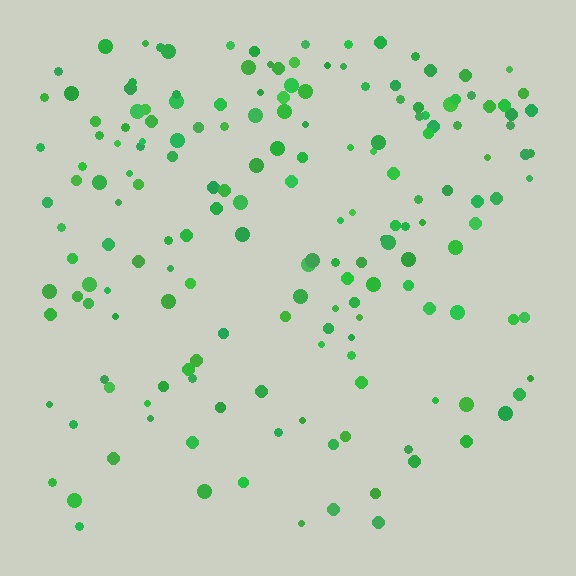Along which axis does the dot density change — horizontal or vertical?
Vertical.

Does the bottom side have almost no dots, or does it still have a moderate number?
Still a moderate number, just noticeably fewer than the top.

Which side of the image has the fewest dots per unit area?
The bottom.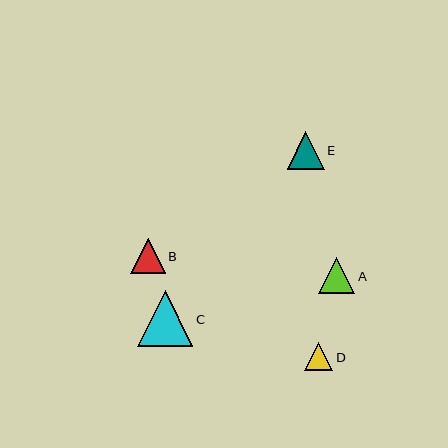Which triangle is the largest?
Triangle C is the largest with a size of approximately 55 pixels.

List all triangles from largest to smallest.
From largest to smallest: C, E, A, B, D.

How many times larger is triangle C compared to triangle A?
Triangle C is approximately 1.5 times the size of triangle A.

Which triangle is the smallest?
Triangle D is the smallest with a size of approximately 28 pixels.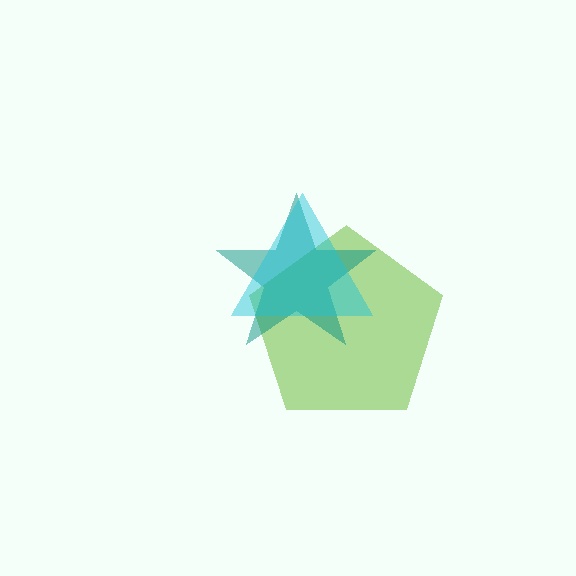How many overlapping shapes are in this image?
There are 3 overlapping shapes in the image.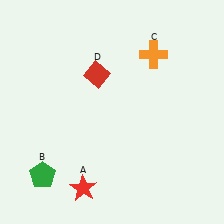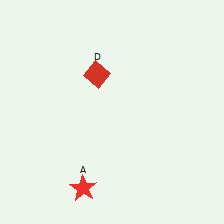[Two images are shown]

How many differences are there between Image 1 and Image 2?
There are 2 differences between the two images.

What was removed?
The orange cross (C), the green pentagon (B) were removed in Image 2.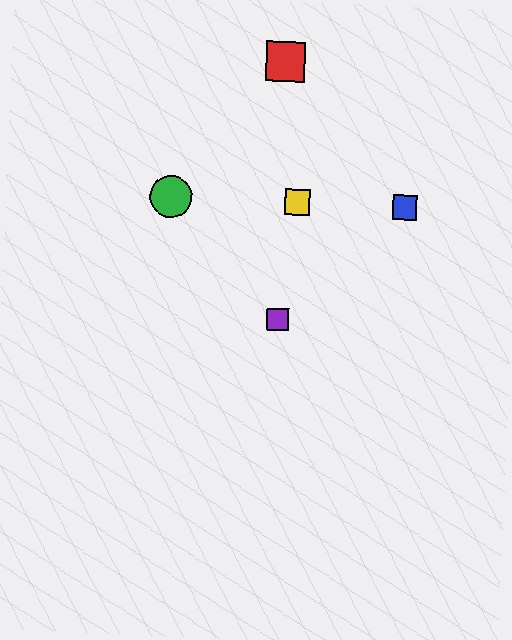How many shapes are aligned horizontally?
3 shapes (the blue square, the green circle, the yellow square) are aligned horizontally.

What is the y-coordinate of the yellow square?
The yellow square is at y≈202.